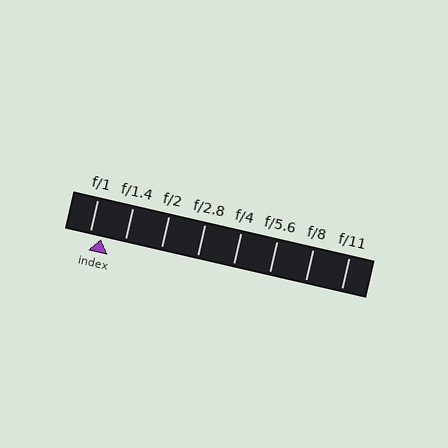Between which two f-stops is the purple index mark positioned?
The index mark is between f/1 and f/1.4.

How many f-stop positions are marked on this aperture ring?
There are 8 f-stop positions marked.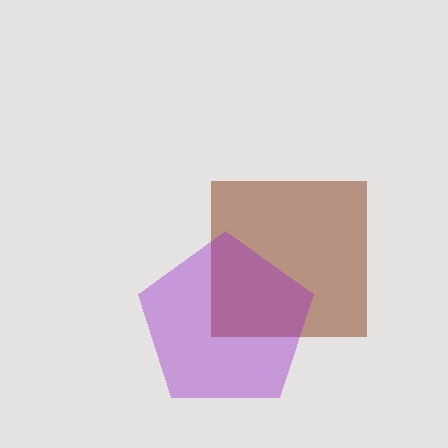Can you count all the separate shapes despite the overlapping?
Yes, there are 2 separate shapes.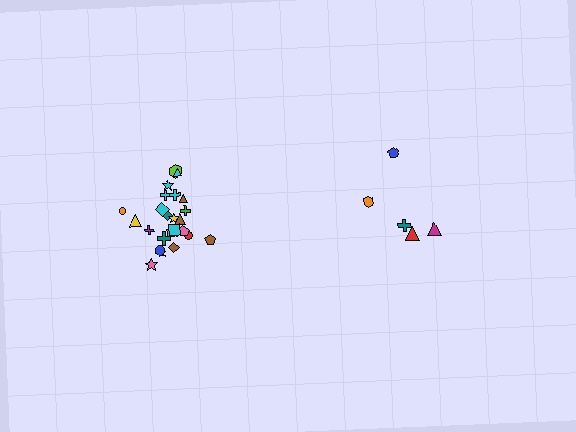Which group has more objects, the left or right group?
The left group.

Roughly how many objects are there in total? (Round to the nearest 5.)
Roughly 30 objects in total.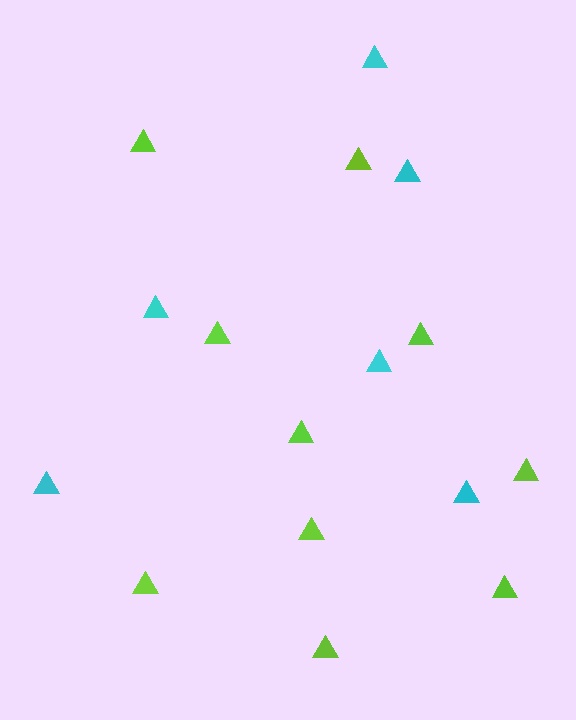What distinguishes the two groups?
There are 2 groups: one group of lime triangles (10) and one group of cyan triangles (6).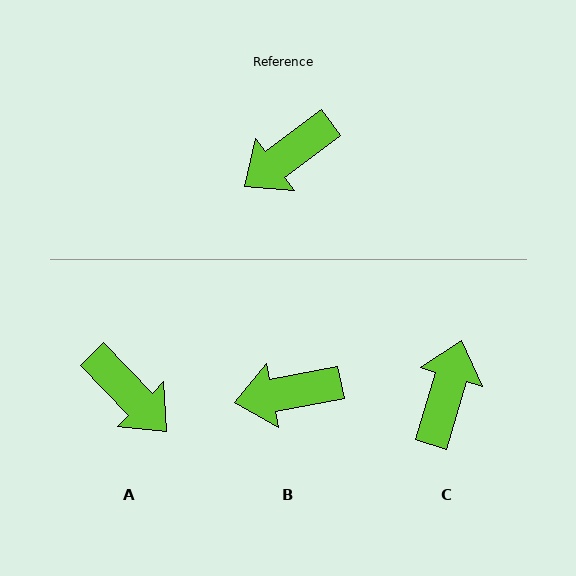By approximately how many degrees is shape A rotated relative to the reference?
Approximately 98 degrees counter-clockwise.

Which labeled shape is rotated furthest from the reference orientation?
C, about 143 degrees away.